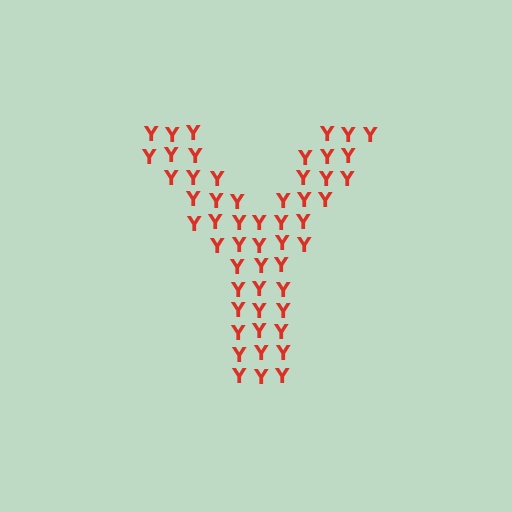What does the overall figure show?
The overall figure shows the letter Y.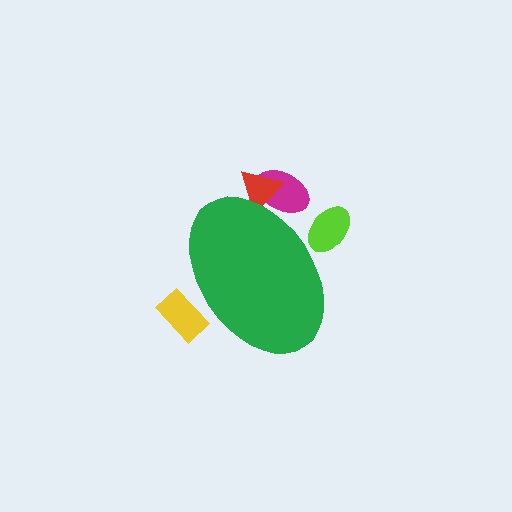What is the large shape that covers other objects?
A green ellipse.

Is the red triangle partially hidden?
Yes, the red triangle is partially hidden behind the green ellipse.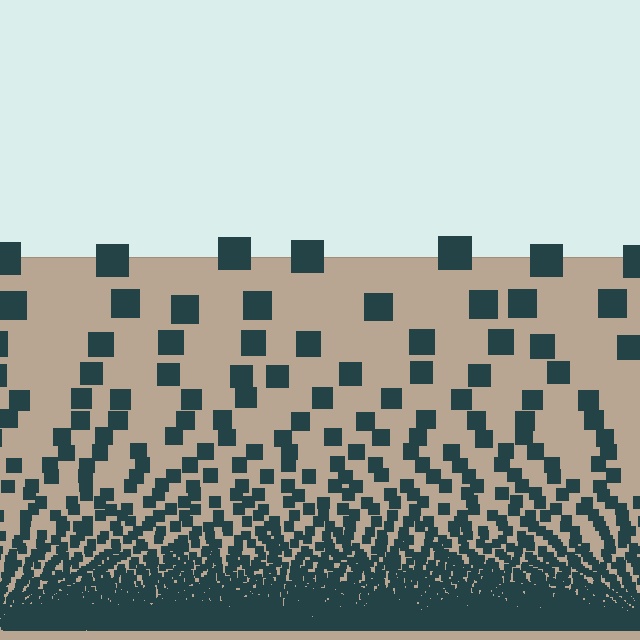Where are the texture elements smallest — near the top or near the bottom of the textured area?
Near the bottom.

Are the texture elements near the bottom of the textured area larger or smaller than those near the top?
Smaller. The gradient is inverted — elements near the bottom are smaller and denser.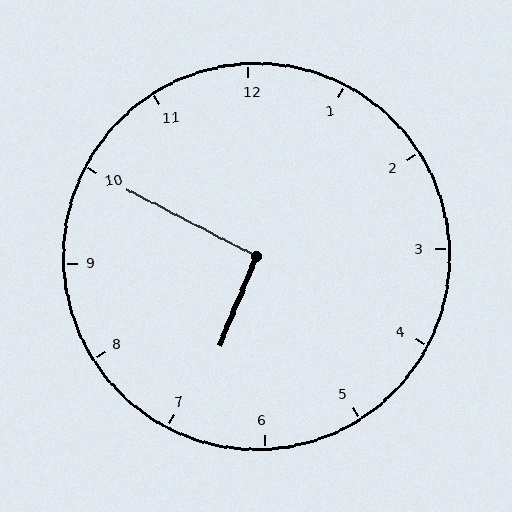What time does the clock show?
6:50.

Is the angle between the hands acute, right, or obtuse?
It is right.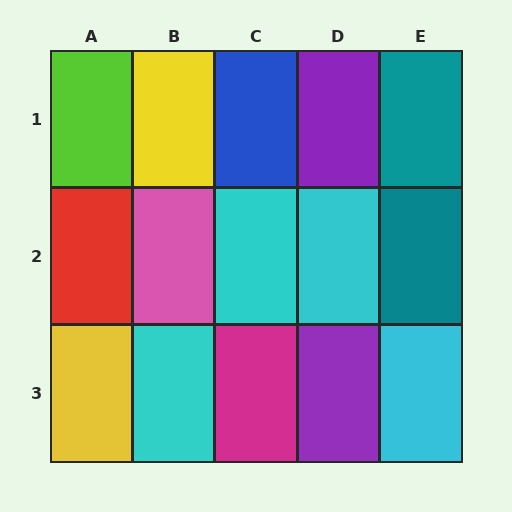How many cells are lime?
1 cell is lime.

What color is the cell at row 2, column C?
Cyan.